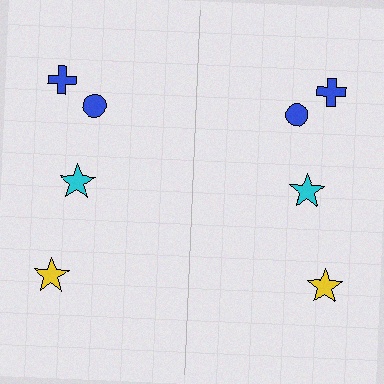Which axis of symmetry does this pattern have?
The pattern has a vertical axis of symmetry running through the center of the image.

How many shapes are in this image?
There are 8 shapes in this image.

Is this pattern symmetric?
Yes, this pattern has bilateral (reflection) symmetry.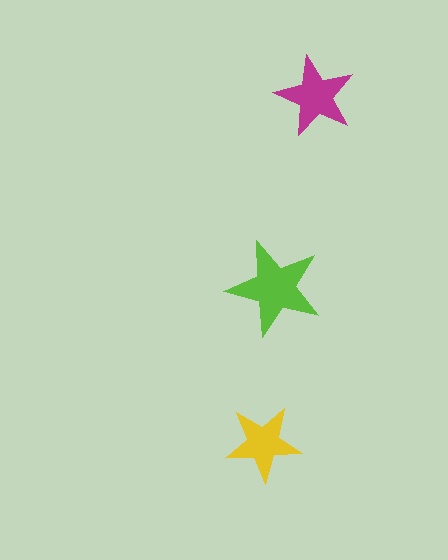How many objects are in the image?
There are 3 objects in the image.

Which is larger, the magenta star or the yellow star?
The magenta one.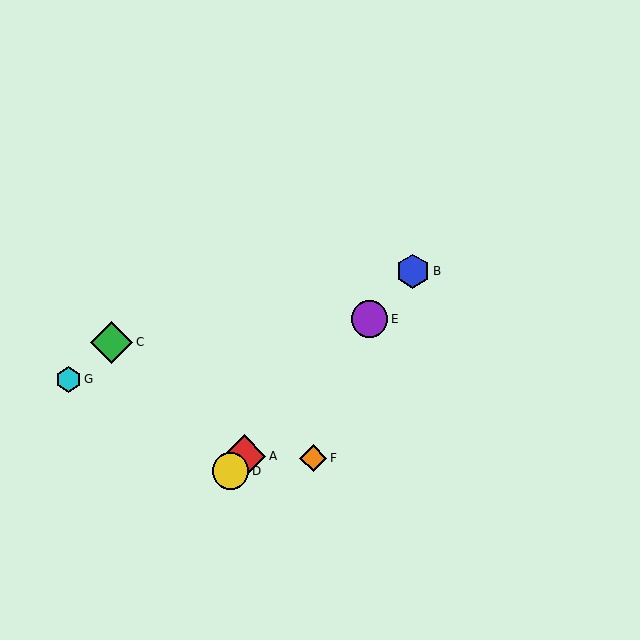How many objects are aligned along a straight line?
4 objects (A, B, D, E) are aligned along a straight line.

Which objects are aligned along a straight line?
Objects A, B, D, E are aligned along a straight line.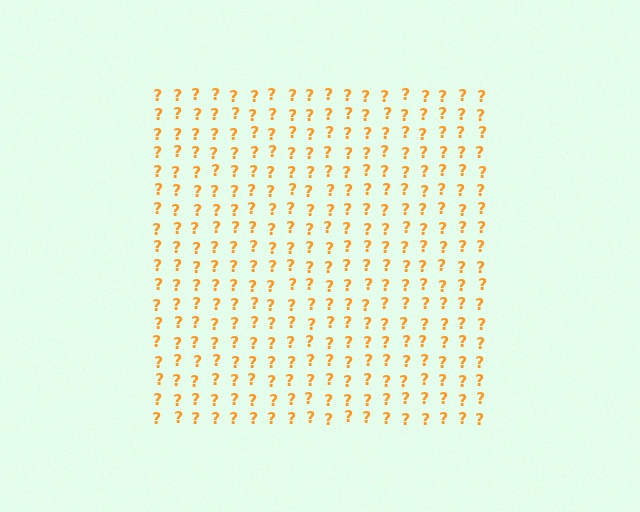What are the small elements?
The small elements are question marks.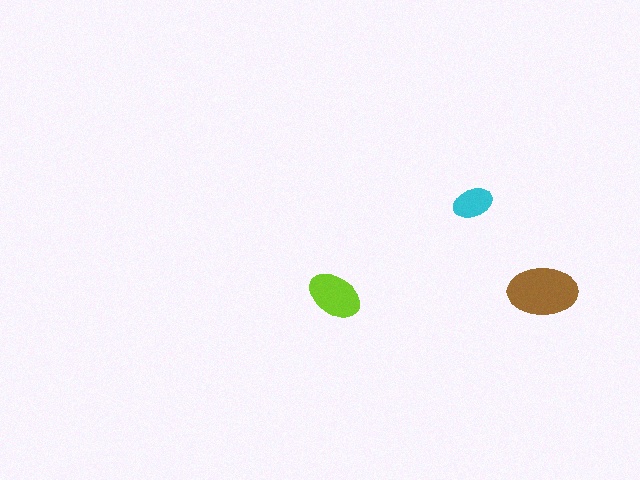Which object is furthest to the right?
The brown ellipse is rightmost.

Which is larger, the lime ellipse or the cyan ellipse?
The lime one.